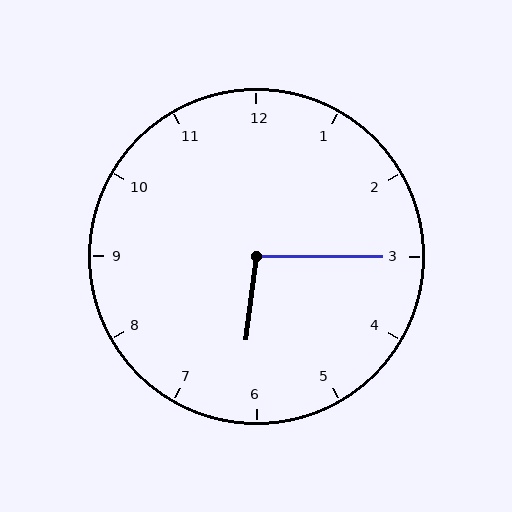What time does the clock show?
6:15.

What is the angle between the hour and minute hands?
Approximately 98 degrees.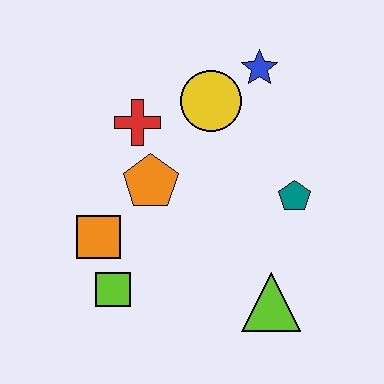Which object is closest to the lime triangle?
The teal pentagon is closest to the lime triangle.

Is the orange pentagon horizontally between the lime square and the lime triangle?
Yes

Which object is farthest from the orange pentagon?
The lime triangle is farthest from the orange pentagon.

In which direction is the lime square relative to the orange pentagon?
The lime square is below the orange pentagon.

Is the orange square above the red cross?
No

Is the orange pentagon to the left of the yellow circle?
Yes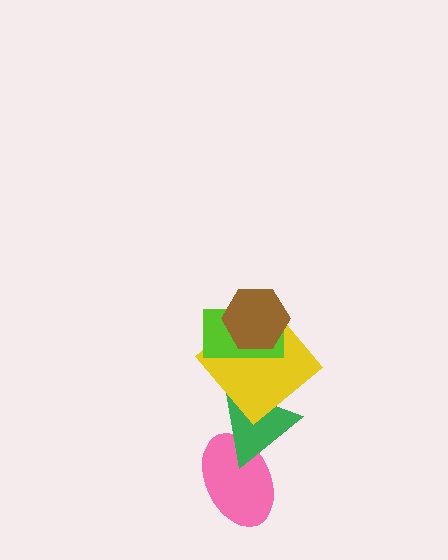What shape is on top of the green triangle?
The yellow diamond is on top of the green triangle.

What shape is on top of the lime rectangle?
The brown hexagon is on top of the lime rectangle.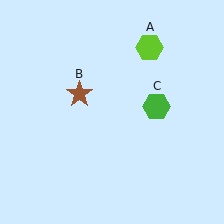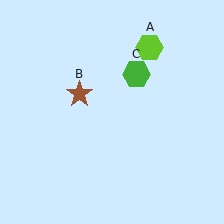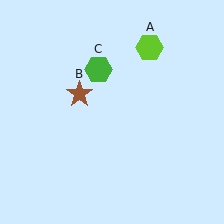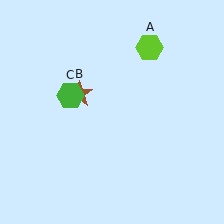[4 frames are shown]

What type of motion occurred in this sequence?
The green hexagon (object C) rotated counterclockwise around the center of the scene.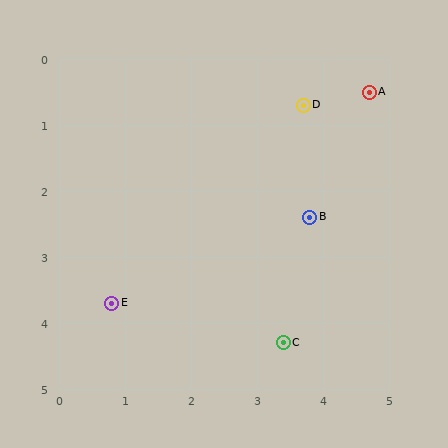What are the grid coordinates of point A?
Point A is at approximately (4.7, 0.5).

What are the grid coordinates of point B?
Point B is at approximately (3.8, 2.4).